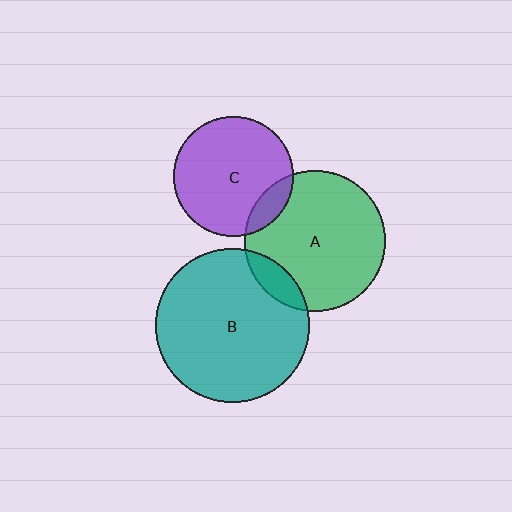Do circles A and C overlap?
Yes.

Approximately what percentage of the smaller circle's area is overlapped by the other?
Approximately 15%.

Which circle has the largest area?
Circle B (teal).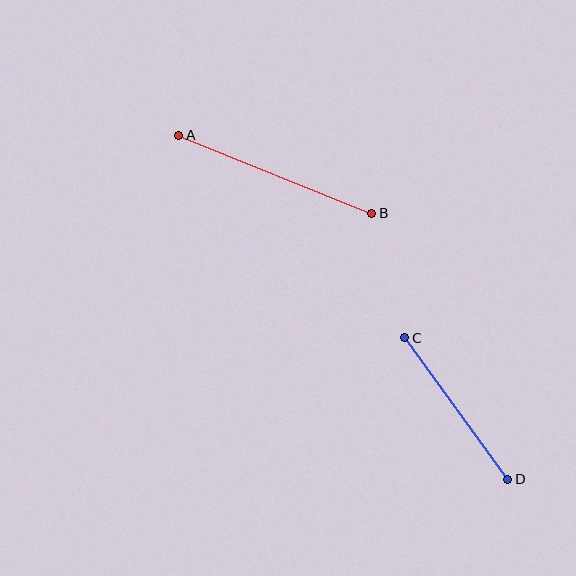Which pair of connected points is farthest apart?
Points A and B are farthest apart.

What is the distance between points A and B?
The distance is approximately 208 pixels.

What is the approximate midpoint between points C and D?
The midpoint is at approximately (456, 409) pixels.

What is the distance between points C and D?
The distance is approximately 175 pixels.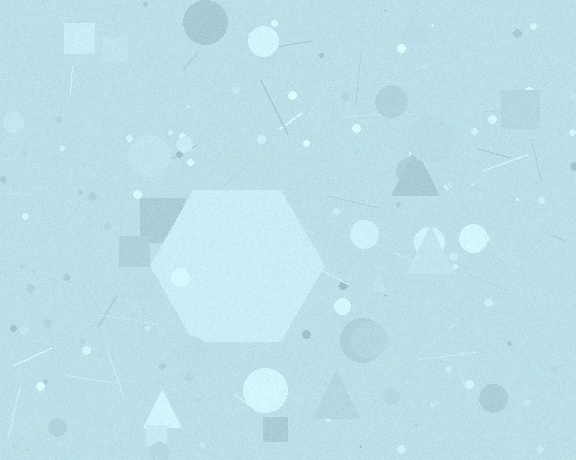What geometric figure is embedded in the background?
A hexagon is embedded in the background.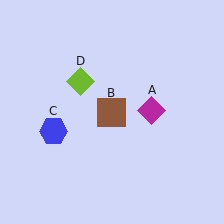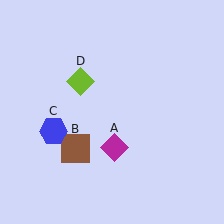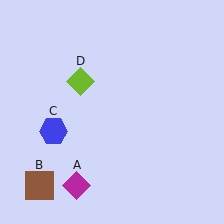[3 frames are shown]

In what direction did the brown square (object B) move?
The brown square (object B) moved down and to the left.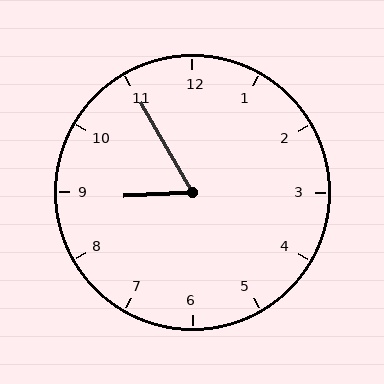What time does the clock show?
8:55.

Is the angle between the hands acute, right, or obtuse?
It is acute.